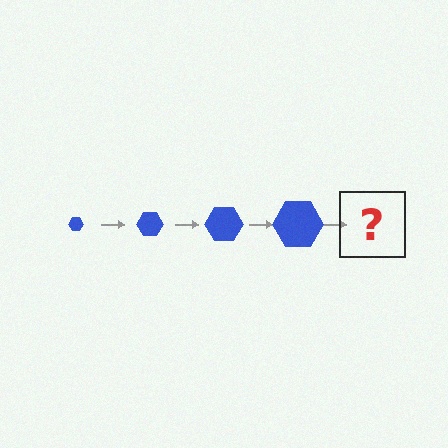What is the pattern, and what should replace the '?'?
The pattern is that the hexagon gets progressively larger each step. The '?' should be a blue hexagon, larger than the previous one.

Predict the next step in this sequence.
The next step is a blue hexagon, larger than the previous one.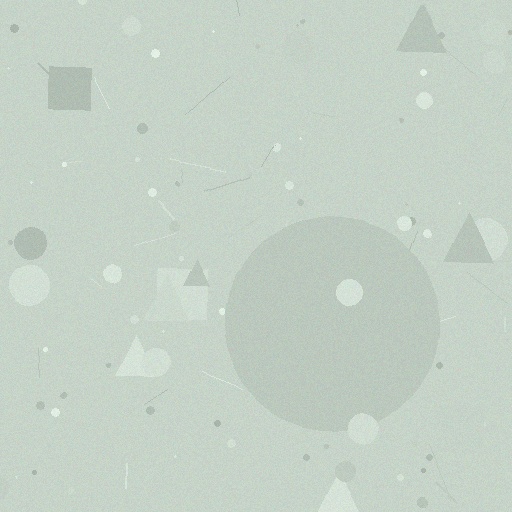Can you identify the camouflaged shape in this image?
The camouflaged shape is a circle.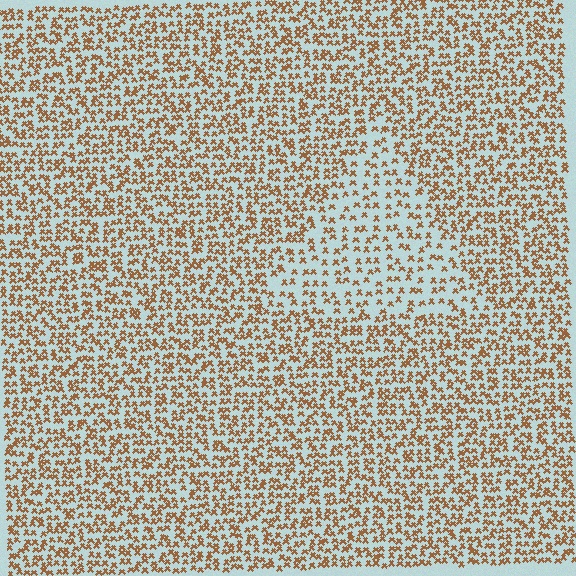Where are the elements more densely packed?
The elements are more densely packed outside the triangle boundary.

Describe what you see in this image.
The image contains small brown elements arranged at two different densities. A triangle-shaped region is visible where the elements are less densely packed than the surrounding area.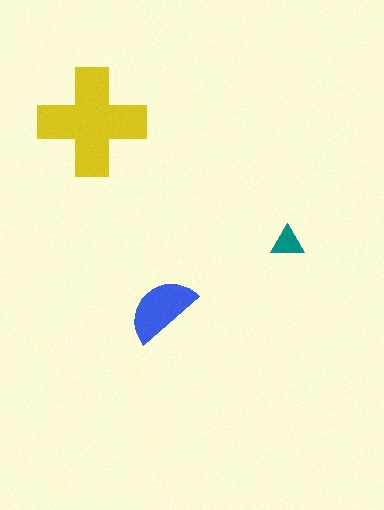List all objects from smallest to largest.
The teal triangle, the blue semicircle, the yellow cross.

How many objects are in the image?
There are 3 objects in the image.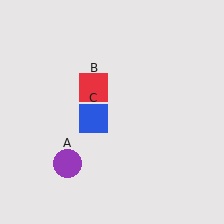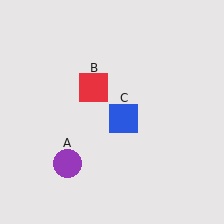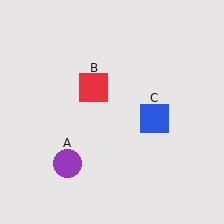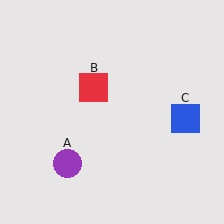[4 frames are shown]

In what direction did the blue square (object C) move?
The blue square (object C) moved right.